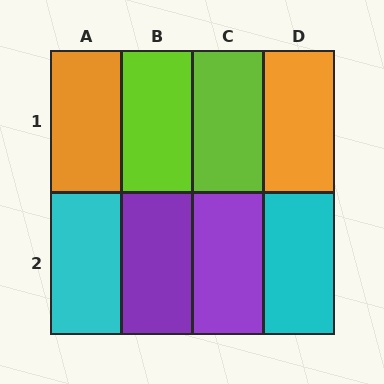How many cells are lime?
2 cells are lime.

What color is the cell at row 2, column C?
Purple.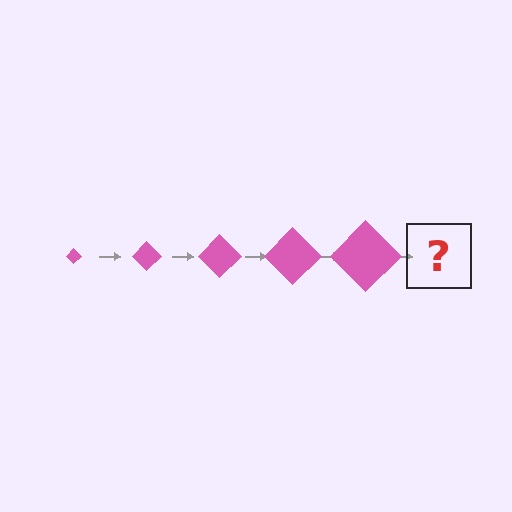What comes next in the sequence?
The next element should be a pink diamond, larger than the previous one.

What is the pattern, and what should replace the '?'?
The pattern is that the diamond gets progressively larger each step. The '?' should be a pink diamond, larger than the previous one.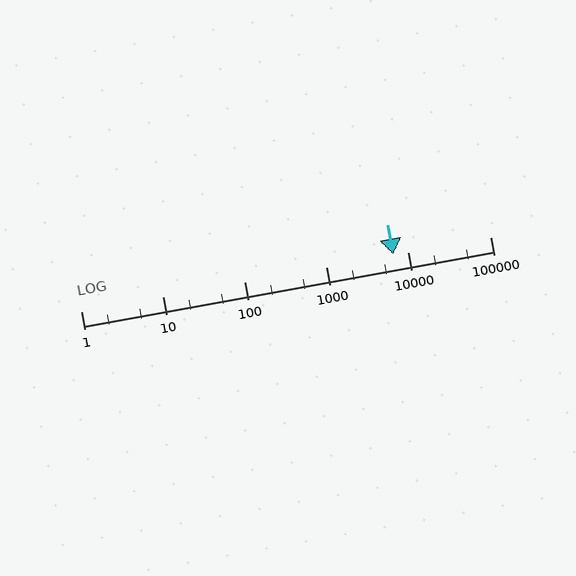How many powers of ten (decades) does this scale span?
The scale spans 5 decades, from 1 to 100000.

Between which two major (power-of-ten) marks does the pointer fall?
The pointer is between 1000 and 10000.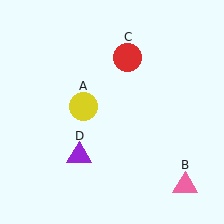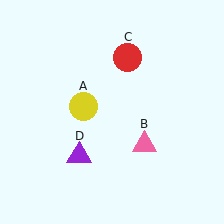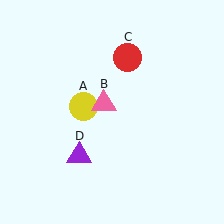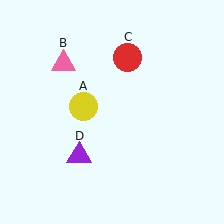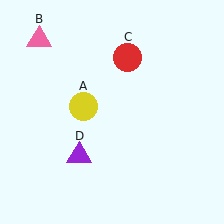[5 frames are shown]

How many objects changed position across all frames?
1 object changed position: pink triangle (object B).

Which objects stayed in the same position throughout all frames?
Yellow circle (object A) and red circle (object C) and purple triangle (object D) remained stationary.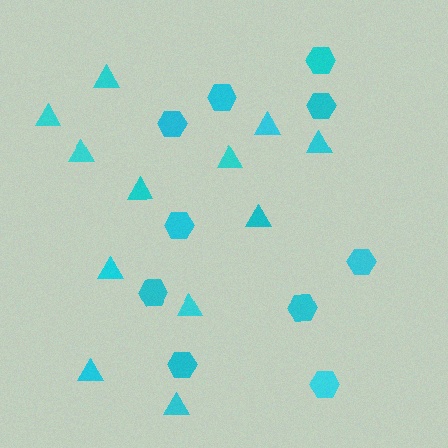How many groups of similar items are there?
There are 2 groups: one group of hexagons (10) and one group of triangles (12).